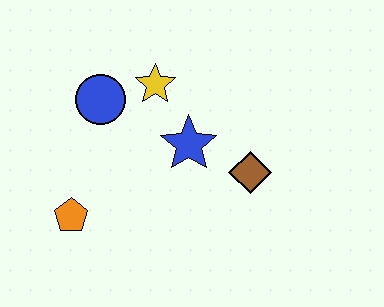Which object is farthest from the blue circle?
The brown diamond is farthest from the blue circle.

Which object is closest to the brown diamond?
The blue star is closest to the brown diamond.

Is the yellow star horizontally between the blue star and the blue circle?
Yes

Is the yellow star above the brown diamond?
Yes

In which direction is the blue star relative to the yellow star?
The blue star is below the yellow star.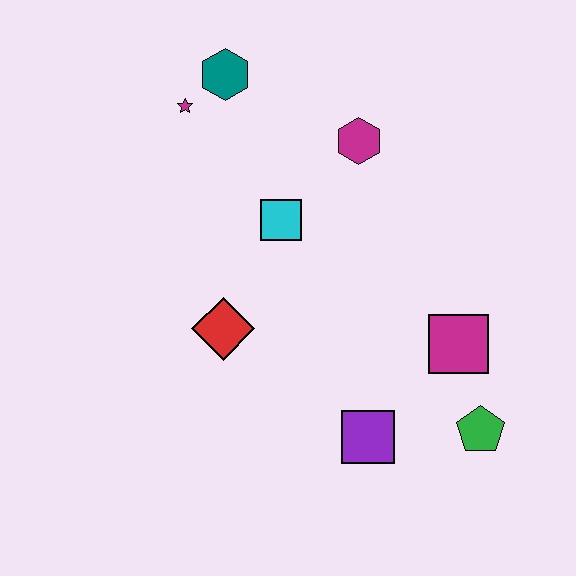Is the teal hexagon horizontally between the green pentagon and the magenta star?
Yes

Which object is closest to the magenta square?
The green pentagon is closest to the magenta square.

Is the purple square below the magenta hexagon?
Yes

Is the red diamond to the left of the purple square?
Yes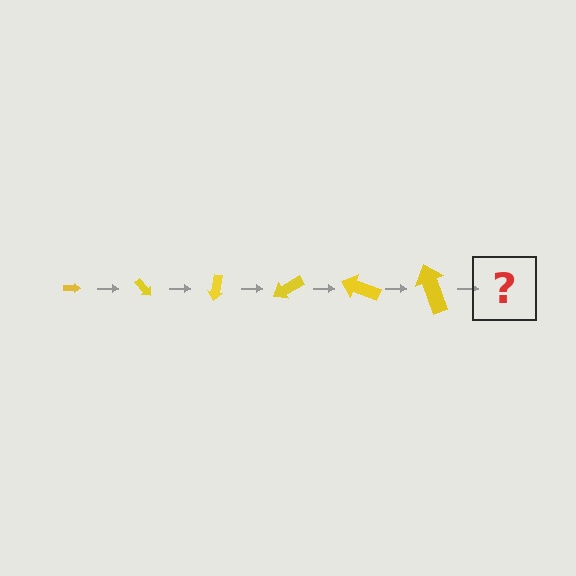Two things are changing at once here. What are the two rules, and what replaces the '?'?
The two rules are that the arrow grows larger each step and it rotates 50 degrees each step. The '?' should be an arrow, larger than the previous one and rotated 300 degrees from the start.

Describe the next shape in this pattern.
It should be an arrow, larger than the previous one and rotated 300 degrees from the start.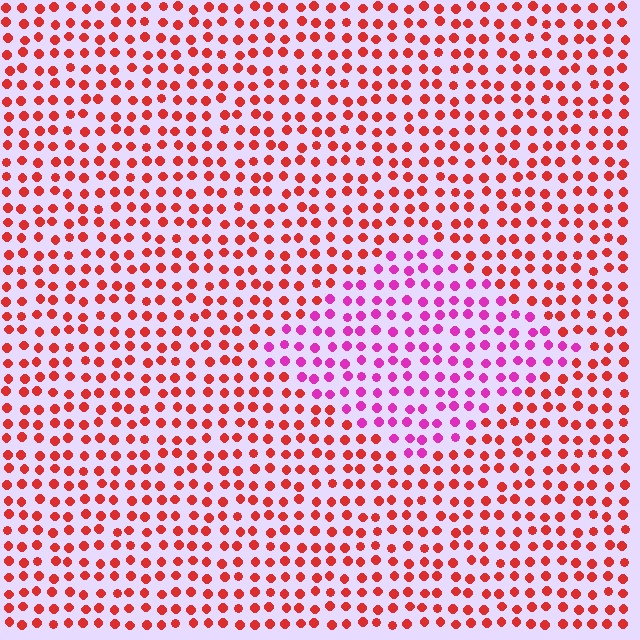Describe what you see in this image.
The image is filled with small red elements in a uniform arrangement. A diamond-shaped region is visible where the elements are tinted to a slightly different hue, forming a subtle color boundary.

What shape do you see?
I see a diamond.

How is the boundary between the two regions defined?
The boundary is defined purely by a slight shift in hue (about 49 degrees). Spacing, size, and orientation are identical on both sides.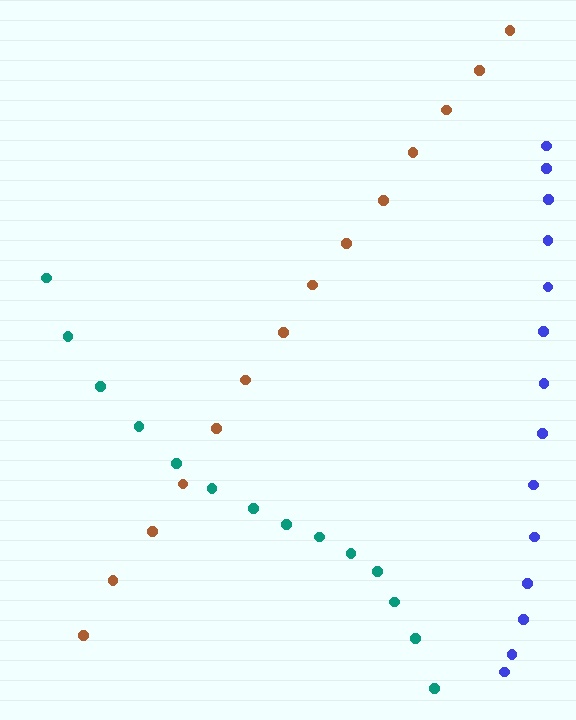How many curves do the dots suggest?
There are 3 distinct paths.